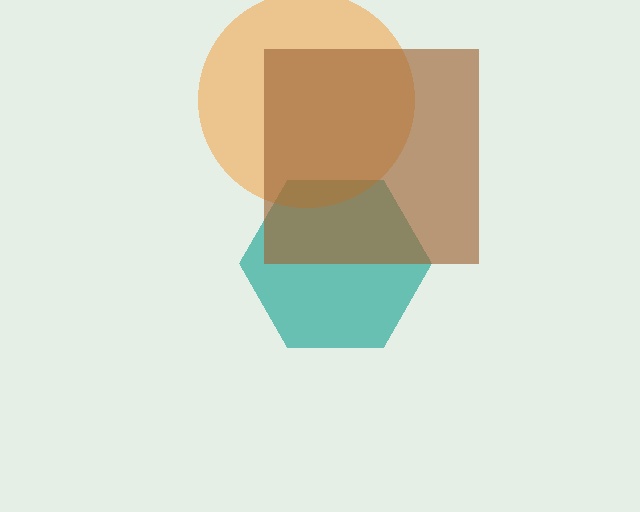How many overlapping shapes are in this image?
There are 3 overlapping shapes in the image.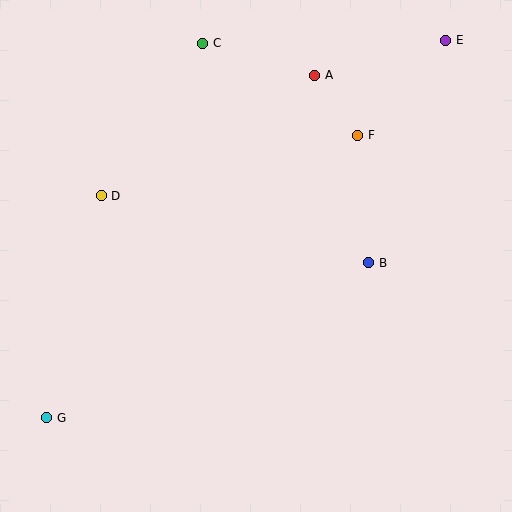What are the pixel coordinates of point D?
Point D is at (101, 196).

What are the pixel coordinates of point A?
Point A is at (315, 75).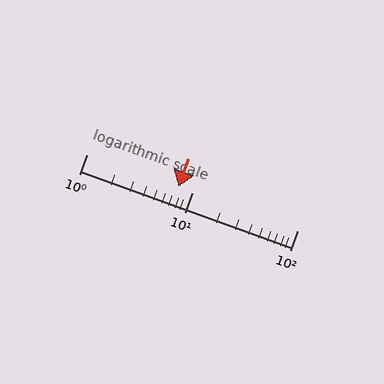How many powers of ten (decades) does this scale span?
The scale spans 2 decades, from 1 to 100.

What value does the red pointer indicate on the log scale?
The pointer indicates approximately 7.4.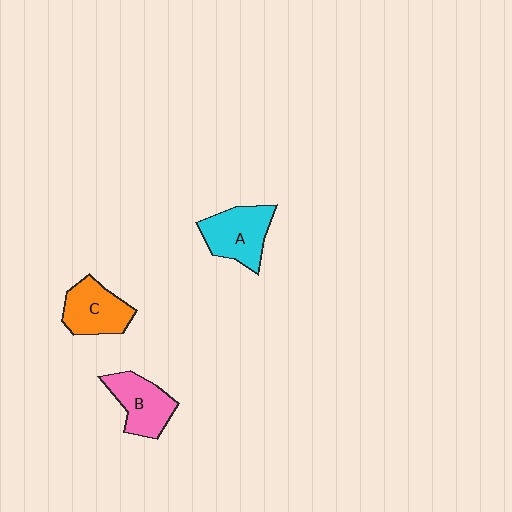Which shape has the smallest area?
Shape B (pink).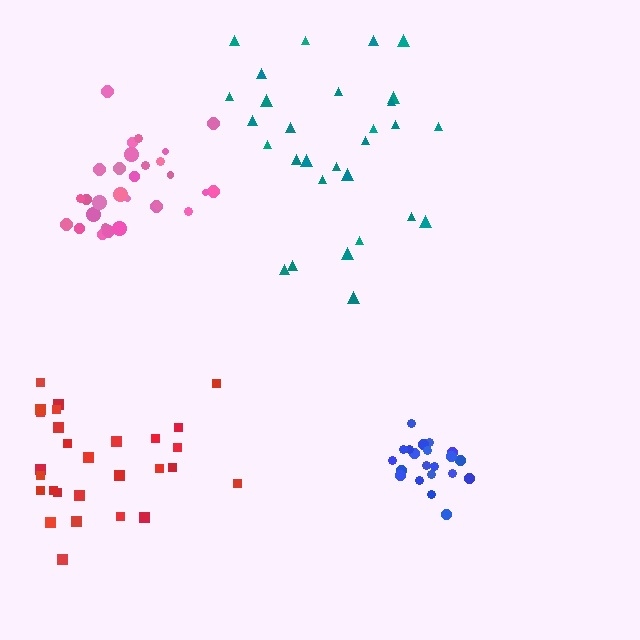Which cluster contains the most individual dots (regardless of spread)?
Pink (30).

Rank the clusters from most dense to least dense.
blue, pink, red, teal.